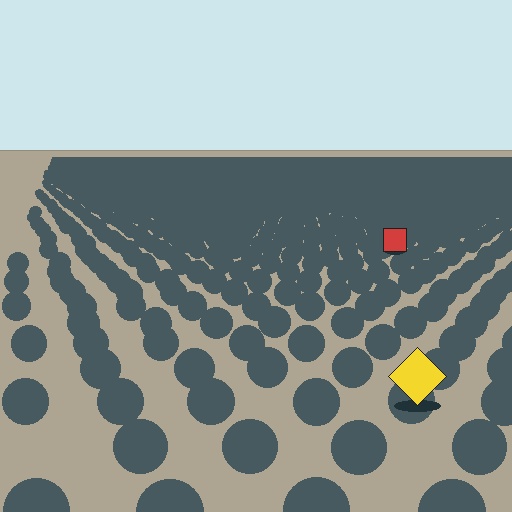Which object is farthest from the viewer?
The red square is farthest from the viewer. It appears smaller and the ground texture around it is denser.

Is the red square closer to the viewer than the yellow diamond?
No. The yellow diamond is closer — you can tell from the texture gradient: the ground texture is coarser near it.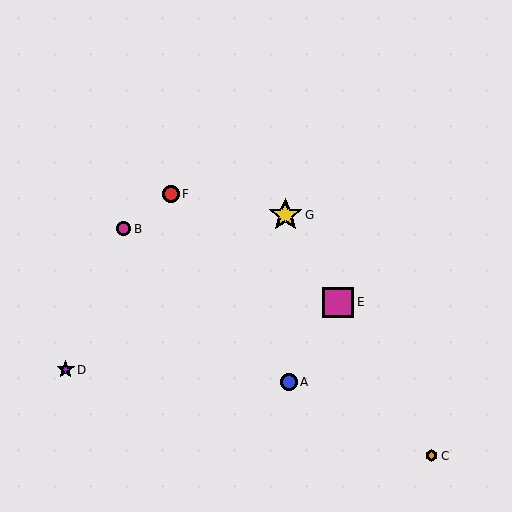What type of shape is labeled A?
Shape A is a blue circle.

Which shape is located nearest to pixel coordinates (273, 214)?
The yellow star (labeled G) at (285, 215) is nearest to that location.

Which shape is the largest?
The yellow star (labeled G) is the largest.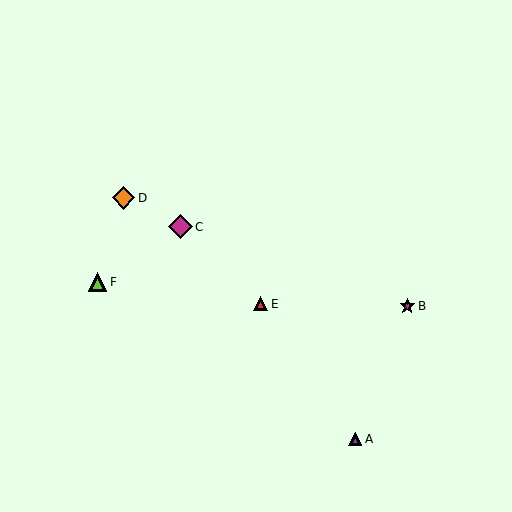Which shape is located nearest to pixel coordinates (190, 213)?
The magenta diamond (labeled C) at (180, 227) is nearest to that location.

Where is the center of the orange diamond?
The center of the orange diamond is at (123, 198).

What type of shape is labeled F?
Shape F is a lime triangle.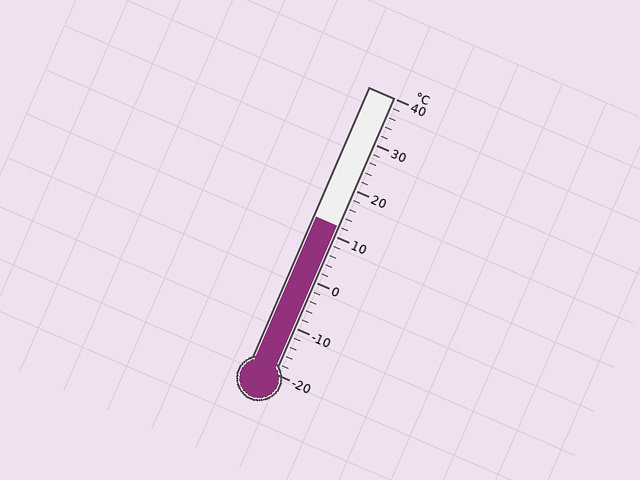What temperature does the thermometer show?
The thermometer shows approximately 12°C.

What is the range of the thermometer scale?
The thermometer scale ranges from -20°C to 40°C.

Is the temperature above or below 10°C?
The temperature is above 10°C.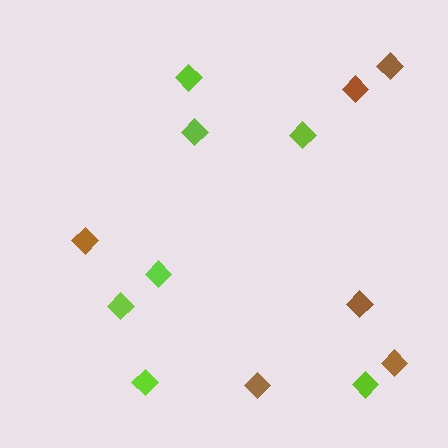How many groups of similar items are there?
There are 2 groups: one group of brown diamonds (6) and one group of lime diamonds (7).